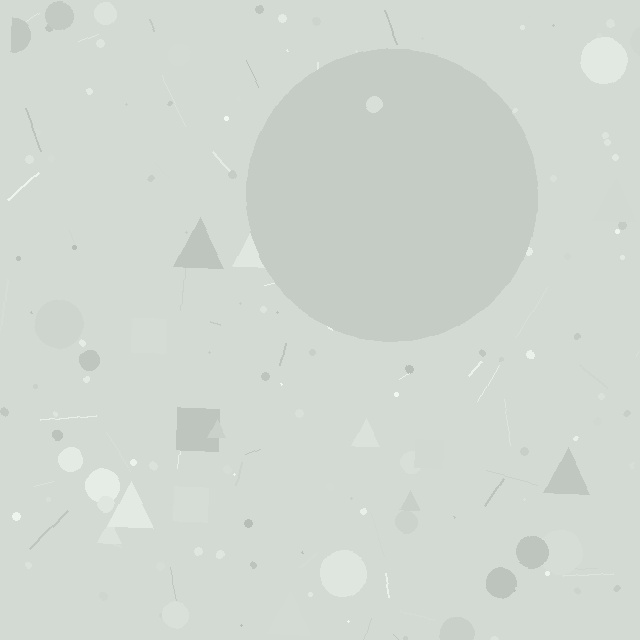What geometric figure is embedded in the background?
A circle is embedded in the background.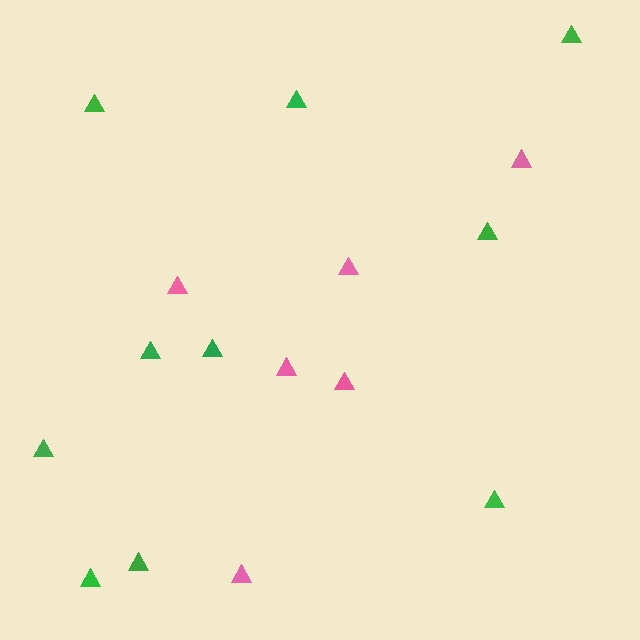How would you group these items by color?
There are 2 groups: one group of pink triangles (6) and one group of green triangles (10).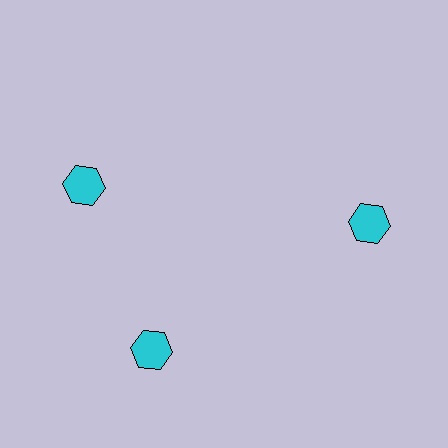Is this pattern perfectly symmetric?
No. The 3 cyan hexagons are arranged in a ring, but one element near the 11 o'clock position is rotated out of alignment along the ring, breaking the 3-fold rotational symmetry.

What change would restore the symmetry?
The symmetry would be restored by rotating it back into even spacing with its neighbors so that all 3 hexagons sit at equal angles and equal distance from the center.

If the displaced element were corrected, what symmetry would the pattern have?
It would have 3-fold rotational symmetry — the pattern would map onto itself every 120 degrees.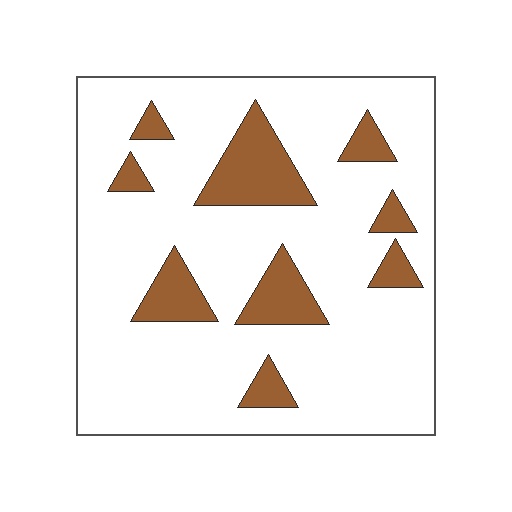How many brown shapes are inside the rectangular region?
9.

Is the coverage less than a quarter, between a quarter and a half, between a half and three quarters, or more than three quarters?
Less than a quarter.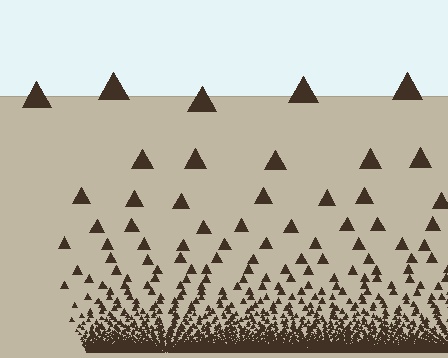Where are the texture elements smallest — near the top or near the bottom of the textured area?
Near the bottom.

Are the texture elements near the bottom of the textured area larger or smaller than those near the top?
Smaller. The gradient is inverted — elements near the bottom are smaller and denser.